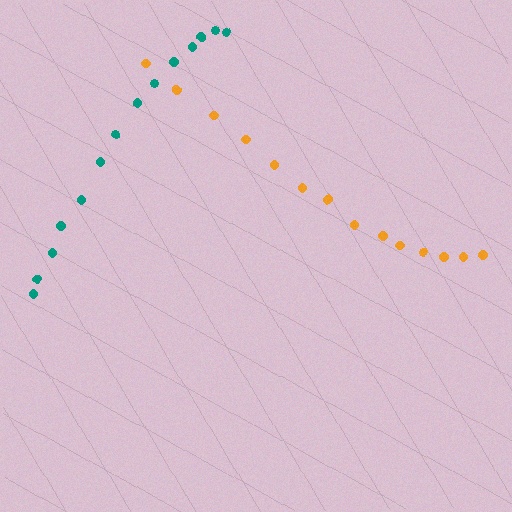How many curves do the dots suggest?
There are 2 distinct paths.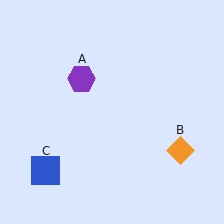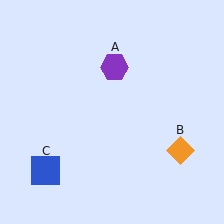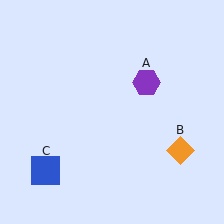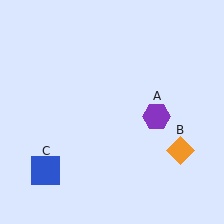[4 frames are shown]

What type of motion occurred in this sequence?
The purple hexagon (object A) rotated clockwise around the center of the scene.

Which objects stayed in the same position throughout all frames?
Orange diamond (object B) and blue square (object C) remained stationary.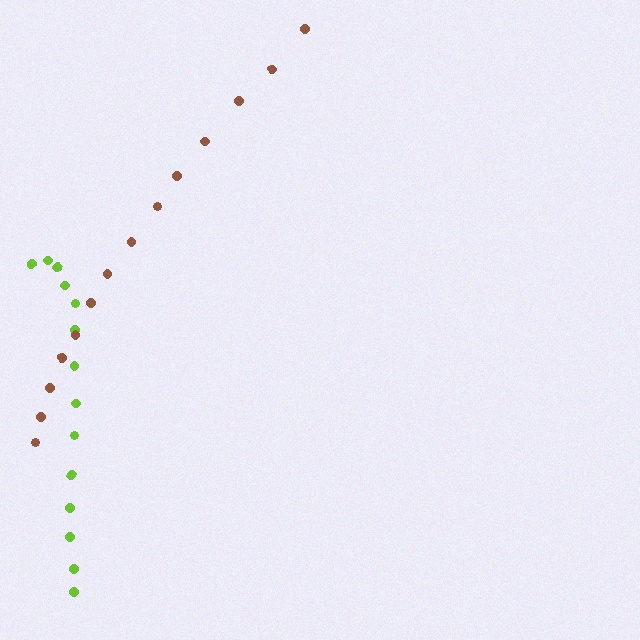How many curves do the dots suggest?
There are 2 distinct paths.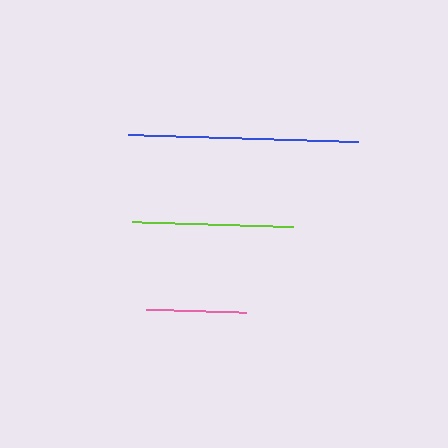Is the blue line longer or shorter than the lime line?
The blue line is longer than the lime line.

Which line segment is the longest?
The blue line is the longest at approximately 230 pixels.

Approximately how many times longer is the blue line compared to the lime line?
The blue line is approximately 1.4 times the length of the lime line.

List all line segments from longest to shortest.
From longest to shortest: blue, lime, pink.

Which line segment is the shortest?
The pink line is the shortest at approximately 100 pixels.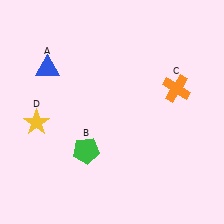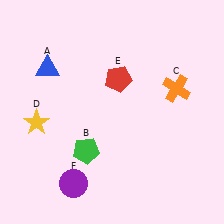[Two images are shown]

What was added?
A red pentagon (E), a purple circle (F) were added in Image 2.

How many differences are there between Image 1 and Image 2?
There are 2 differences between the two images.